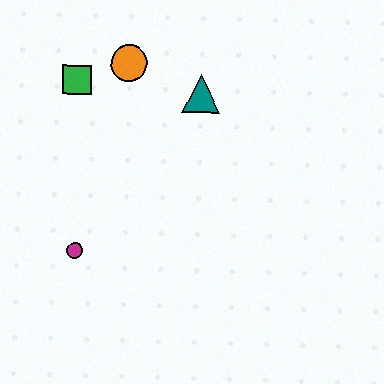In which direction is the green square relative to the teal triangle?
The green square is to the left of the teal triangle.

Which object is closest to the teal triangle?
The orange circle is closest to the teal triangle.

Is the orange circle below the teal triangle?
No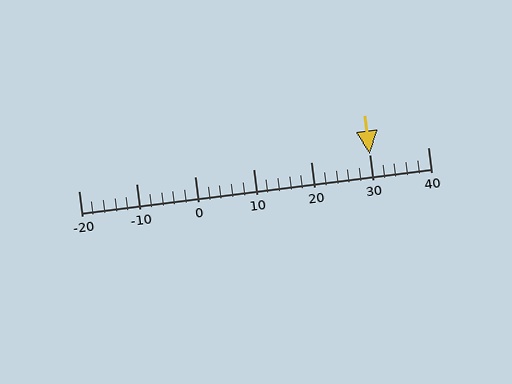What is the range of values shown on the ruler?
The ruler shows values from -20 to 40.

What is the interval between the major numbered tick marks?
The major tick marks are spaced 10 units apart.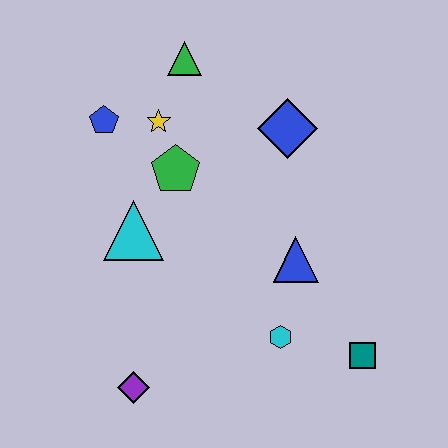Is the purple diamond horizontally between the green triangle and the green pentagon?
No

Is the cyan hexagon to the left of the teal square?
Yes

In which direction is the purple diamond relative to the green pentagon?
The purple diamond is below the green pentagon.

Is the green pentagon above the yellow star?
No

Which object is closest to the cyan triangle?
The green pentagon is closest to the cyan triangle.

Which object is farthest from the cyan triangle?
The teal square is farthest from the cyan triangle.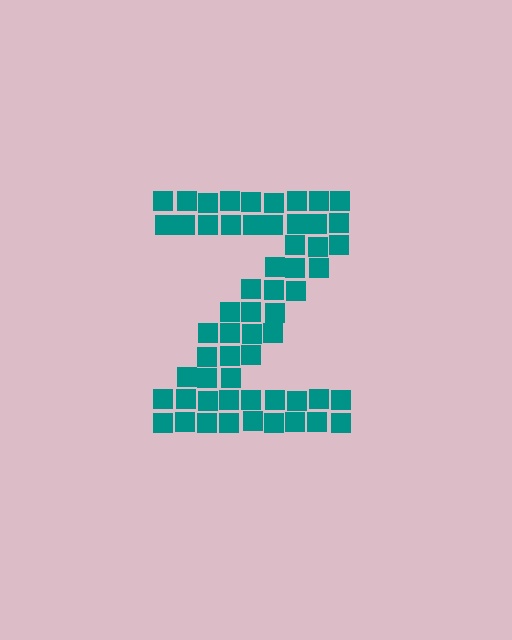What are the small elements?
The small elements are squares.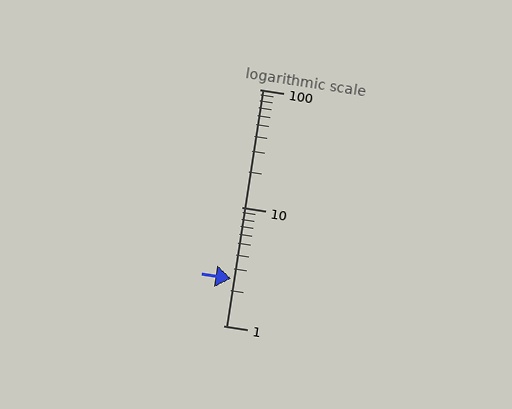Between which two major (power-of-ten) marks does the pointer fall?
The pointer is between 1 and 10.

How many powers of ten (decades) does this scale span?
The scale spans 2 decades, from 1 to 100.